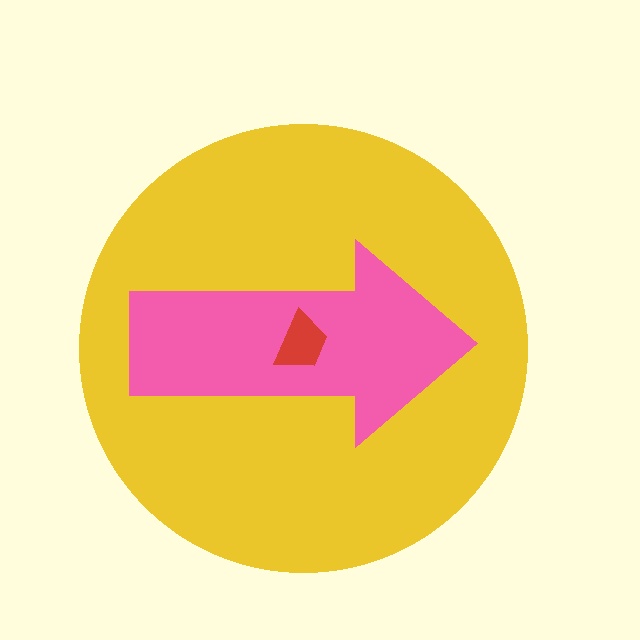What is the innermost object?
The red trapezoid.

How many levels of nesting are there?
3.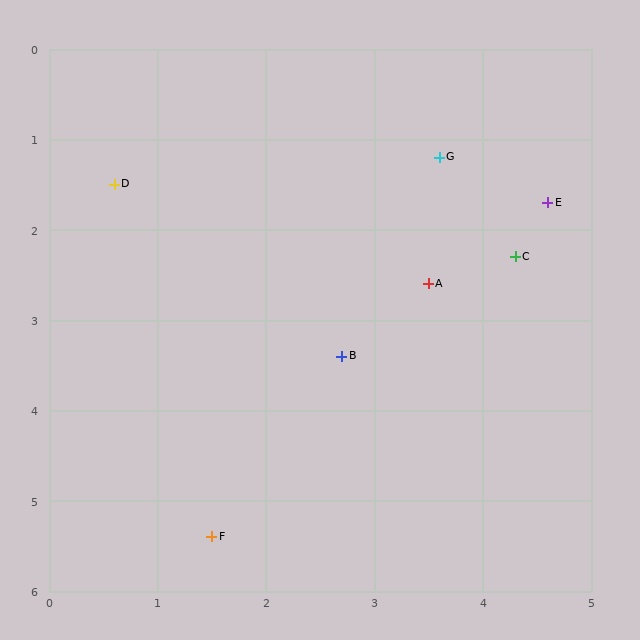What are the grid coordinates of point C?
Point C is at approximately (4.3, 2.3).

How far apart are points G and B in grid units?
Points G and B are about 2.4 grid units apart.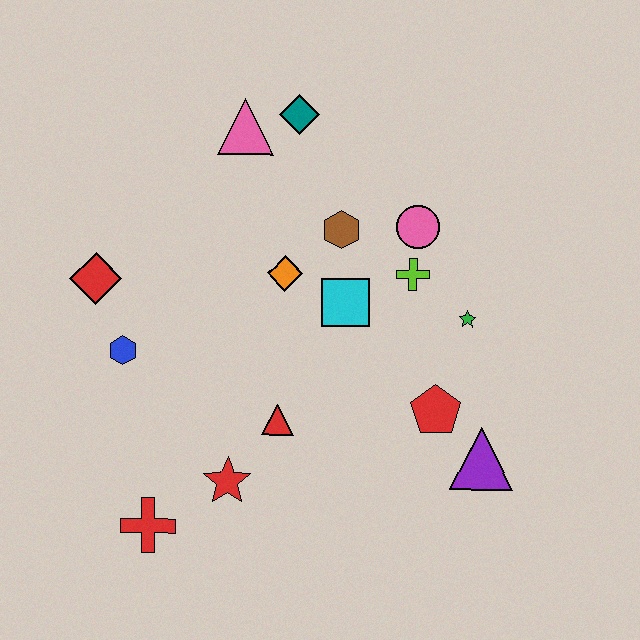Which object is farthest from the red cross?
The teal diamond is farthest from the red cross.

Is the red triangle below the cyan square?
Yes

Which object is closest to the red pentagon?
The purple triangle is closest to the red pentagon.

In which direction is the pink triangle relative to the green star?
The pink triangle is to the left of the green star.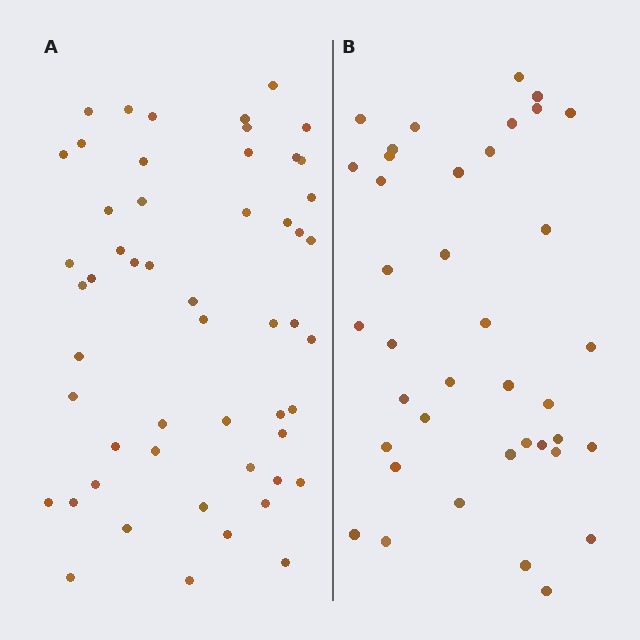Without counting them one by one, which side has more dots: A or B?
Region A (the left region) has more dots.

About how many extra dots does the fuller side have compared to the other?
Region A has approximately 15 more dots than region B.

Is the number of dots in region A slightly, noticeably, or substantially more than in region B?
Region A has noticeably more, but not dramatically so. The ratio is roughly 1.4 to 1.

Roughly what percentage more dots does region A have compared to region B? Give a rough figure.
About 35% more.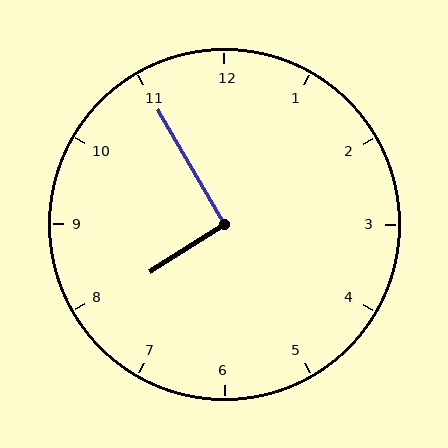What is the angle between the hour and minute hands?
Approximately 92 degrees.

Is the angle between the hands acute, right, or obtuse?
It is right.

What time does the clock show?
7:55.